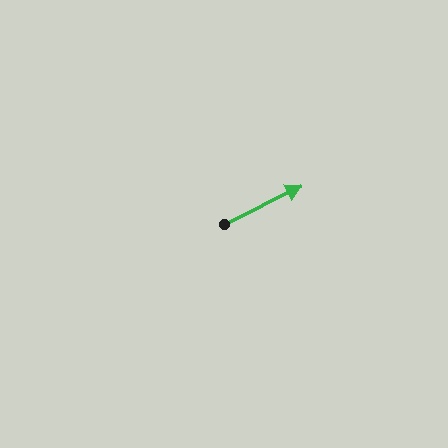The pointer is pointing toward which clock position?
Roughly 2 o'clock.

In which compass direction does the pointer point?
Northeast.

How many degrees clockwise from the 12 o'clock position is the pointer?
Approximately 64 degrees.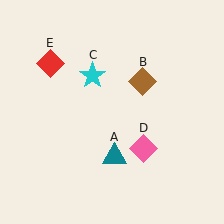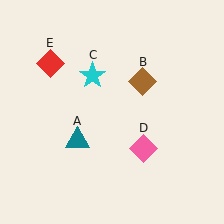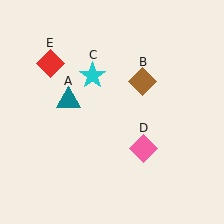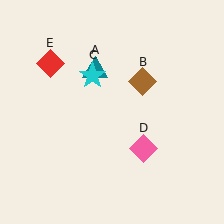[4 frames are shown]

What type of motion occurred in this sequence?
The teal triangle (object A) rotated clockwise around the center of the scene.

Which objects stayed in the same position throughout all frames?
Brown diamond (object B) and cyan star (object C) and pink diamond (object D) and red diamond (object E) remained stationary.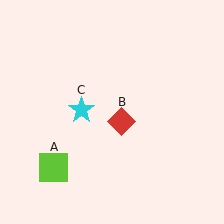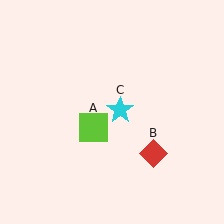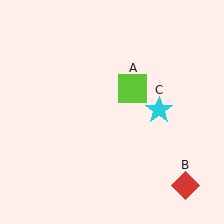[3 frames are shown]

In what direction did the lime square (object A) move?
The lime square (object A) moved up and to the right.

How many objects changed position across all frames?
3 objects changed position: lime square (object A), red diamond (object B), cyan star (object C).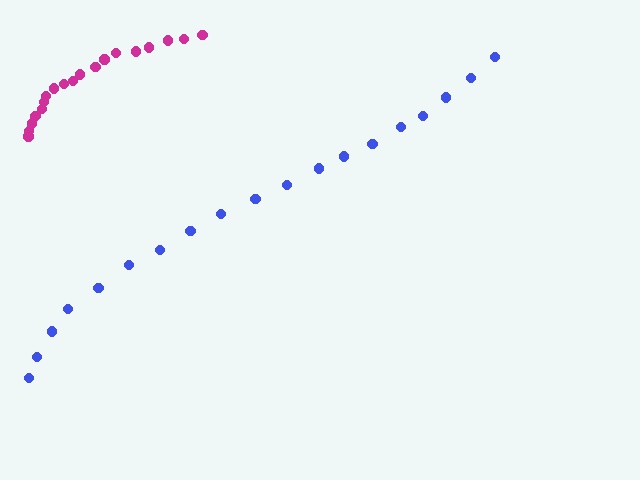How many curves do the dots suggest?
There are 2 distinct paths.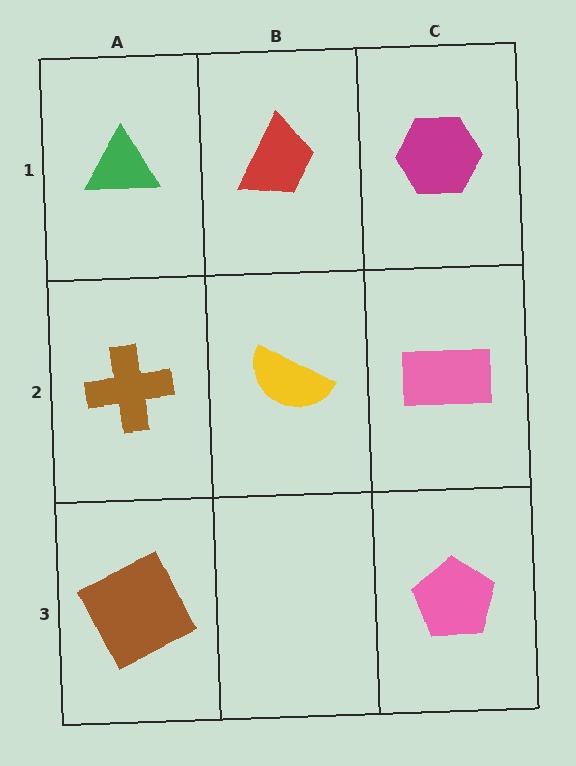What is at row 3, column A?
A brown square.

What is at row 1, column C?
A magenta hexagon.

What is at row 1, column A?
A green triangle.